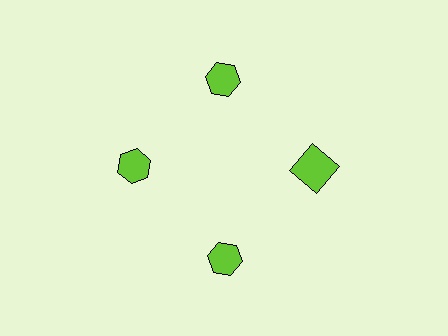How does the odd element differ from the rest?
It has a different shape: square instead of hexagon.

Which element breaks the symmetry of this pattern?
The lime square at roughly the 3 o'clock position breaks the symmetry. All other shapes are lime hexagons.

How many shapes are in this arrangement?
There are 4 shapes arranged in a ring pattern.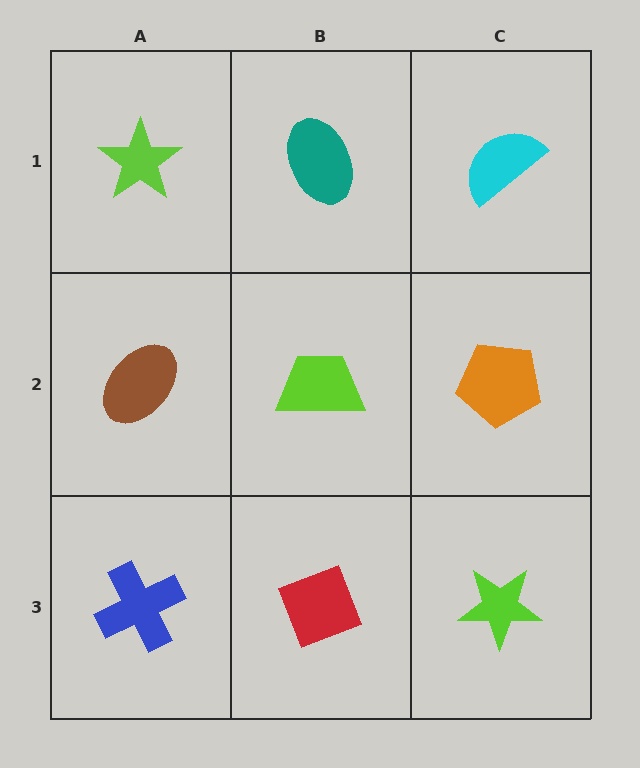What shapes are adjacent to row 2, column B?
A teal ellipse (row 1, column B), a red diamond (row 3, column B), a brown ellipse (row 2, column A), an orange pentagon (row 2, column C).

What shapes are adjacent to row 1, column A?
A brown ellipse (row 2, column A), a teal ellipse (row 1, column B).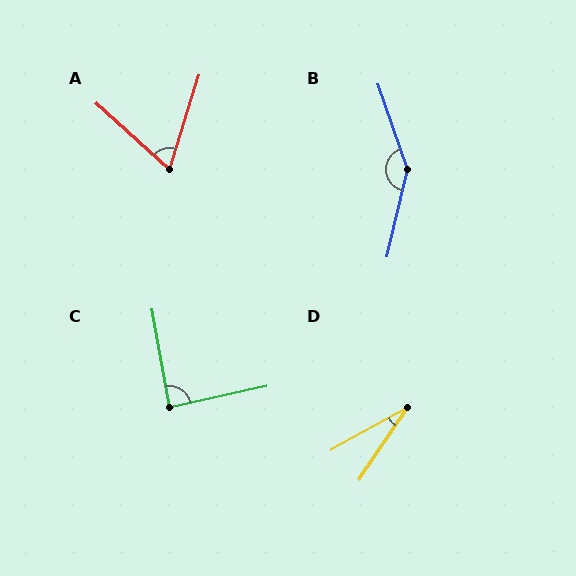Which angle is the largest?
B, at approximately 148 degrees.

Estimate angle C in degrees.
Approximately 88 degrees.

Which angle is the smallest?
D, at approximately 27 degrees.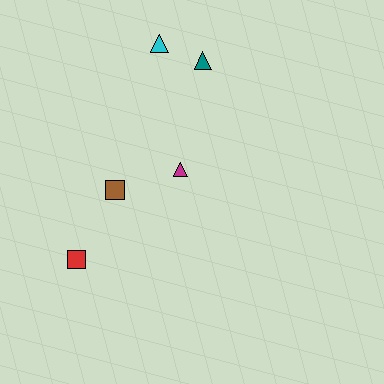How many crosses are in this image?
There are no crosses.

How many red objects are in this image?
There is 1 red object.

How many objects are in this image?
There are 5 objects.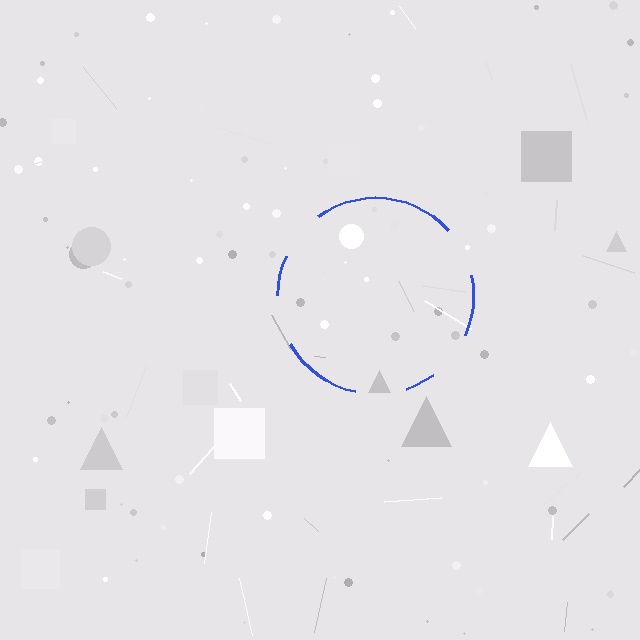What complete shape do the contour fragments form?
The contour fragments form a circle.